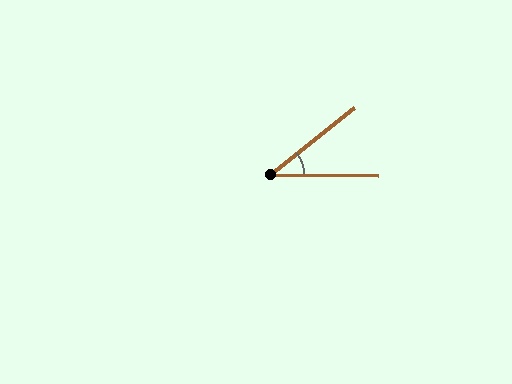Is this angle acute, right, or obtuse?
It is acute.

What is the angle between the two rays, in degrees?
Approximately 39 degrees.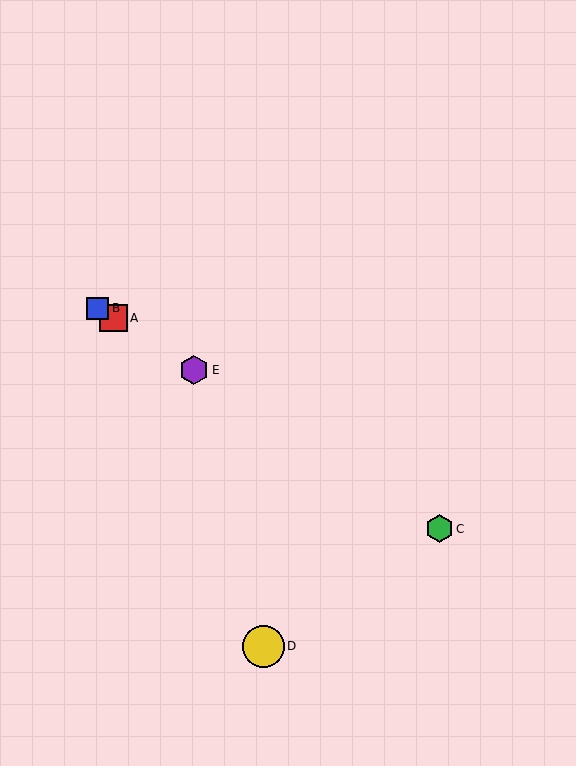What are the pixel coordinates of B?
Object B is at (98, 308).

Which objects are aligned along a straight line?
Objects A, B, C, E are aligned along a straight line.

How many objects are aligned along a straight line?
4 objects (A, B, C, E) are aligned along a straight line.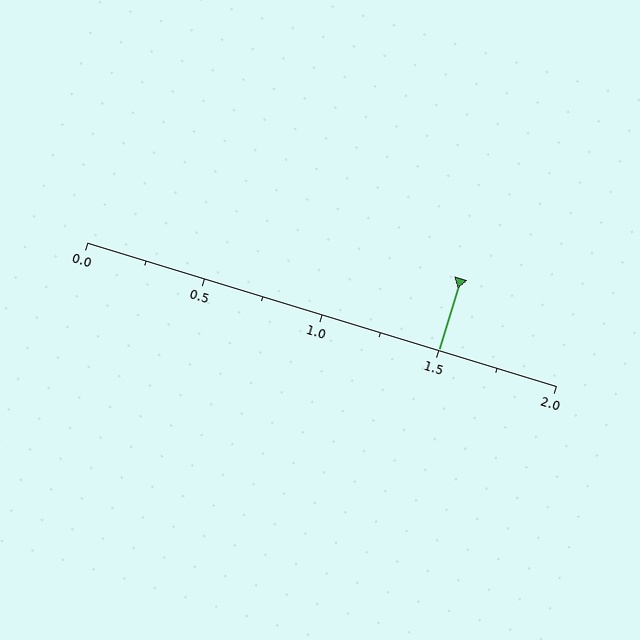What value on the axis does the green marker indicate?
The marker indicates approximately 1.5.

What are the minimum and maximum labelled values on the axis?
The axis runs from 0.0 to 2.0.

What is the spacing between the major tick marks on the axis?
The major ticks are spaced 0.5 apart.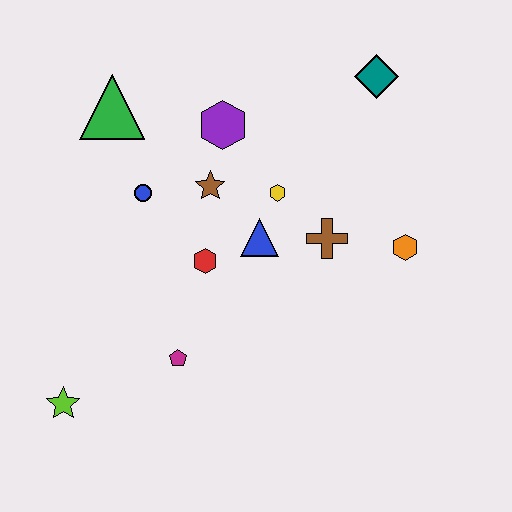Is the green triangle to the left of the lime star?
No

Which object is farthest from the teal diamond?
The lime star is farthest from the teal diamond.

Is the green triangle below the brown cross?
No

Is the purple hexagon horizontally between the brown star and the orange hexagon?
Yes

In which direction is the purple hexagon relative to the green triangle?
The purple hexagon is to the right of the green triangle.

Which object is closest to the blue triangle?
The yellow hexagon is closest to the blue triangle.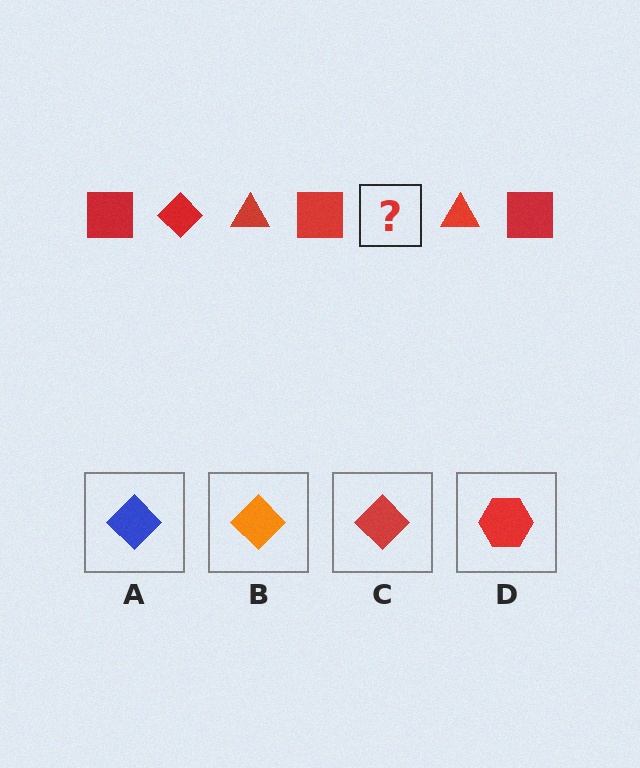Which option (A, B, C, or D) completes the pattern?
C.